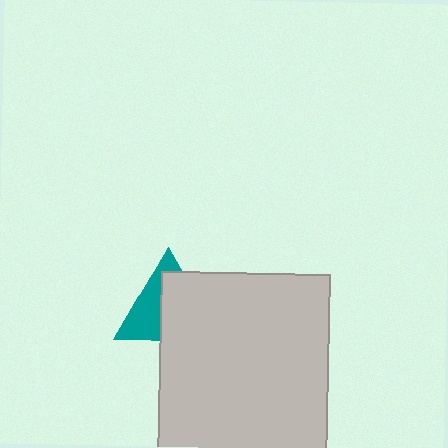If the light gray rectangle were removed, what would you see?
You would see the complete teal triangle.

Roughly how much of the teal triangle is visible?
A small part of it is visible (roughly 43%).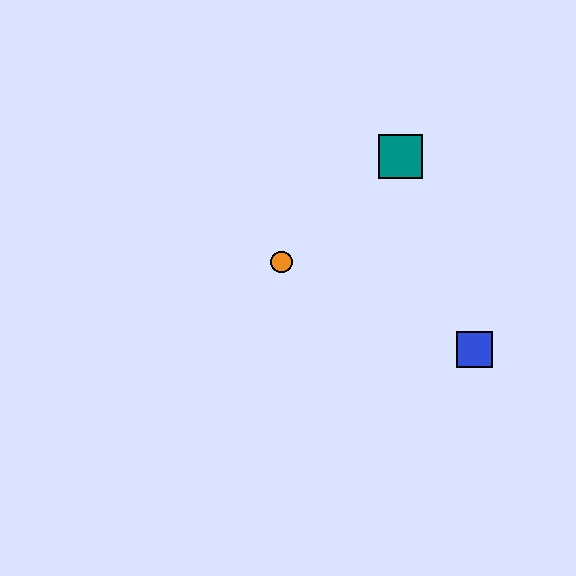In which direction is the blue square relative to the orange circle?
The blue square is to the right of the orange circle.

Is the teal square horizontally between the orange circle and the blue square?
Yes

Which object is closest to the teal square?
The orange circle is closest to the teal square.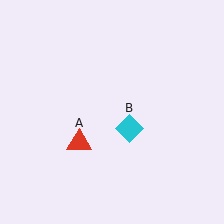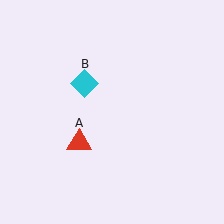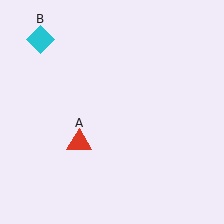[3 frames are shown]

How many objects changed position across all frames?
1 object changed position: cyan diamond (object B).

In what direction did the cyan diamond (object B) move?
The cyan diamond (object B) moved up and to the left.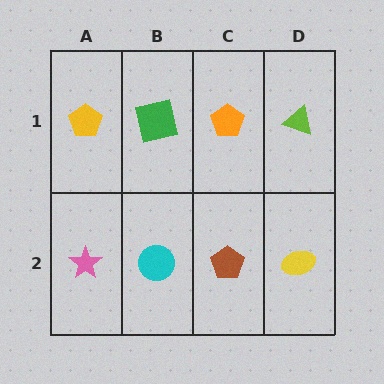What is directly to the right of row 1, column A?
A green square.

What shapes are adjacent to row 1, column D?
A yellow ellipse (row 2, column D), an orange pentagon (row 1, column C).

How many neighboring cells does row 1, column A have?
2.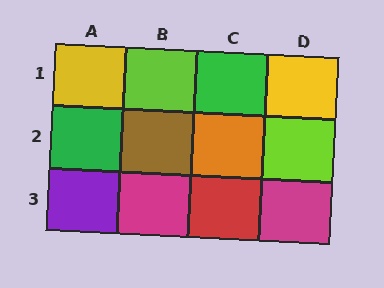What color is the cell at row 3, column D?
Magenta.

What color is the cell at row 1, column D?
Yellow.